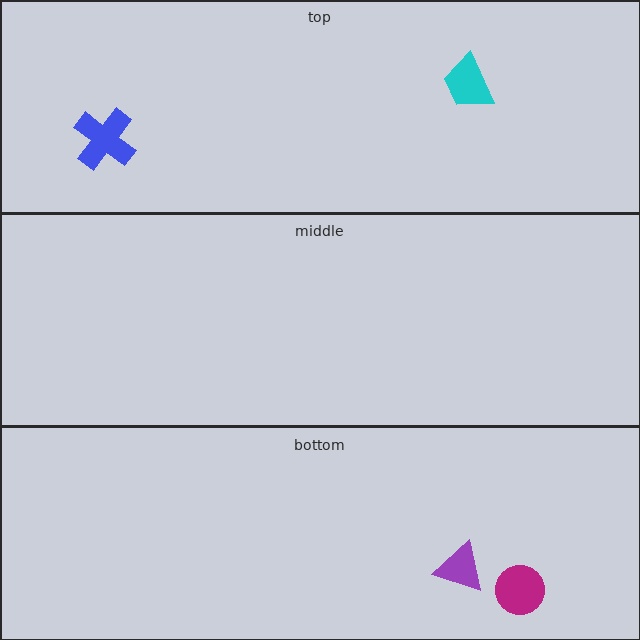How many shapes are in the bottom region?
2.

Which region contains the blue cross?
The top region.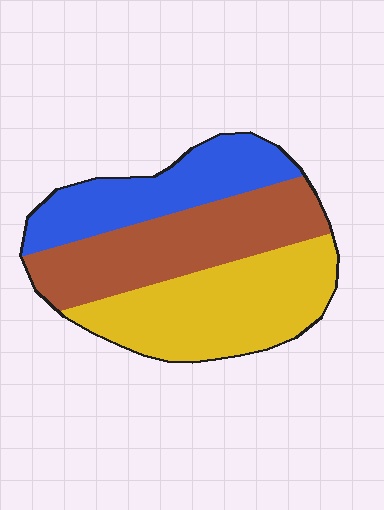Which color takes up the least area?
Blue, at roughly 25%.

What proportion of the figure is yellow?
Yellow covers 38% of the figure.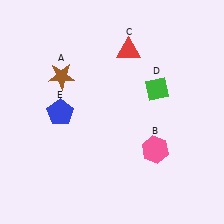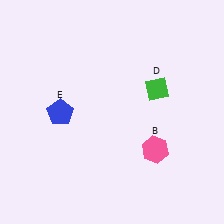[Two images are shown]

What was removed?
The brown star (A), the red triangle (C) were removed in Image 2.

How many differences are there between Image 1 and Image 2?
There are 2 differences between the two images.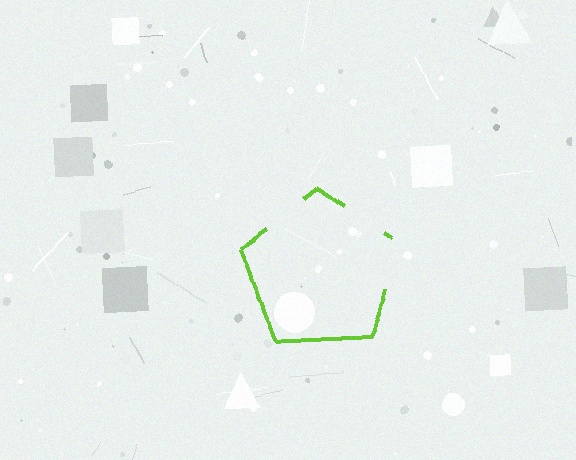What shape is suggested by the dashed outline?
The dashed outline suggests a pentagon.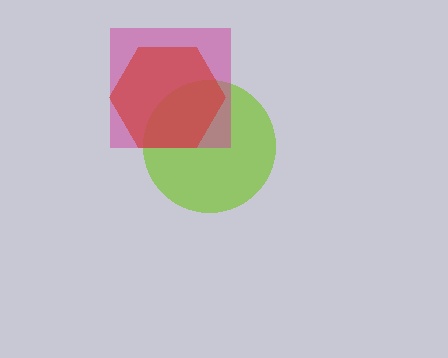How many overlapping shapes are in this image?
There are 3 overlapping shapes in the image.